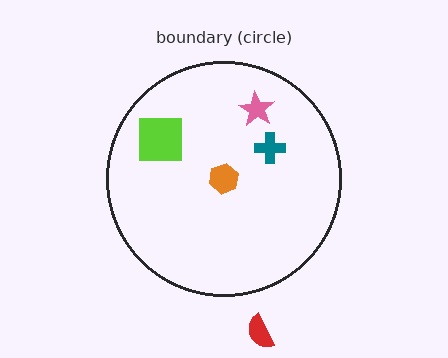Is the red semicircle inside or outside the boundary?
Outside.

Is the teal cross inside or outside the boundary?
Inside.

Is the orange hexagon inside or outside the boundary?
Inside.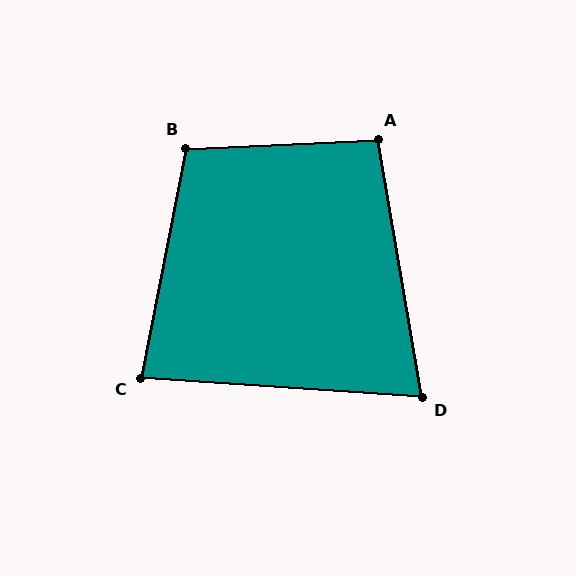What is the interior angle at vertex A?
Approximately 97 degrees (obtuse).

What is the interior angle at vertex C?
Approximately 83 degrees (acute).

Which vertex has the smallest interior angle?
D, at approximately 76 degrees.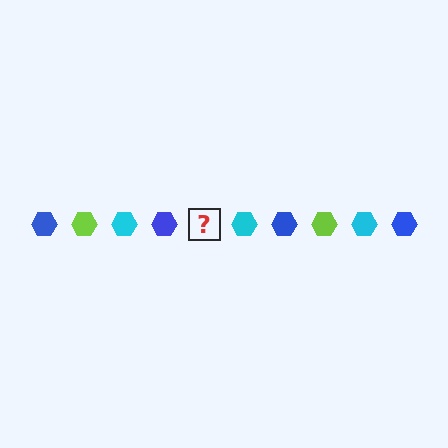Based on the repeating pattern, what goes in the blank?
The blank should be a lime hexagon.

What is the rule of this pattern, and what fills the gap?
The rule is that the pattern cycles through blue, lime, cyan hexagons. The gap should be filled with a lime hexagon.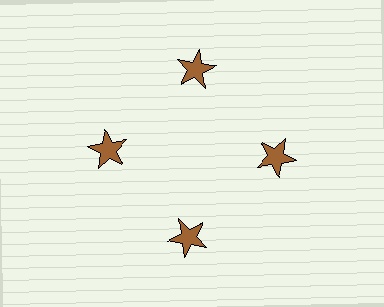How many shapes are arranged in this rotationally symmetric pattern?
There are 4 shapes, arranged in 4 groups of 1.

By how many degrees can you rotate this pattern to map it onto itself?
The pattern maps onto itself every 90 degrees of rotation.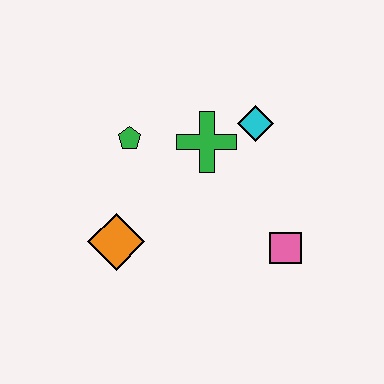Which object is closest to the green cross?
The cyan diamond is closest to the green cross.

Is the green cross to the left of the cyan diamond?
Yes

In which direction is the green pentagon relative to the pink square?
The green pentagon is to the left of the pink square.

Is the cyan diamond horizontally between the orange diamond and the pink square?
Yes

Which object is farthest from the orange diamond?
The cyan diamond is farthest from the orange diamond.